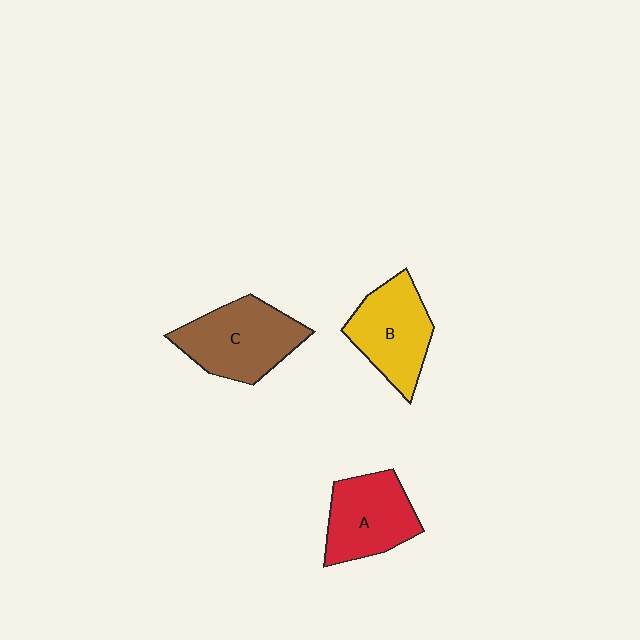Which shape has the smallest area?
Shape A (red).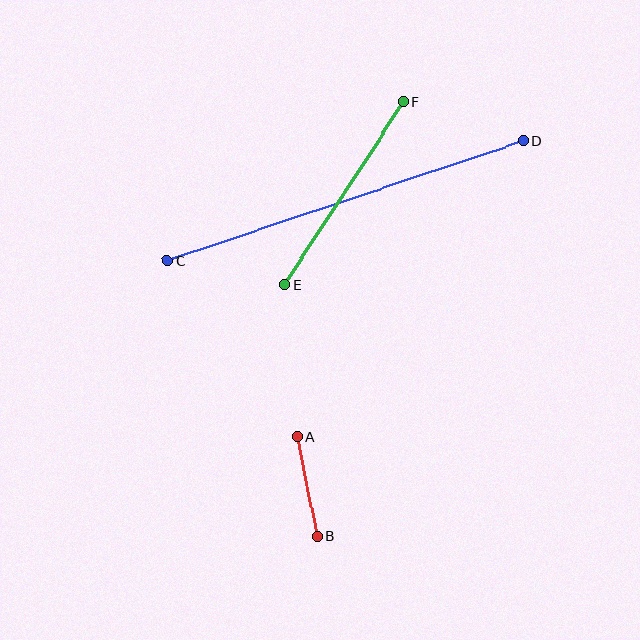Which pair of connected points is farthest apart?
Points C and D are farthest apart.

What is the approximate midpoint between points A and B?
The midpoint is at approximately (307, 487) pixels.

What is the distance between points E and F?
The distance is approximately 218 pixels.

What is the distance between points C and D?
The distance is approximately 375 pixels.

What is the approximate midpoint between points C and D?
The midpoint is at approximately (345, 201) pixels.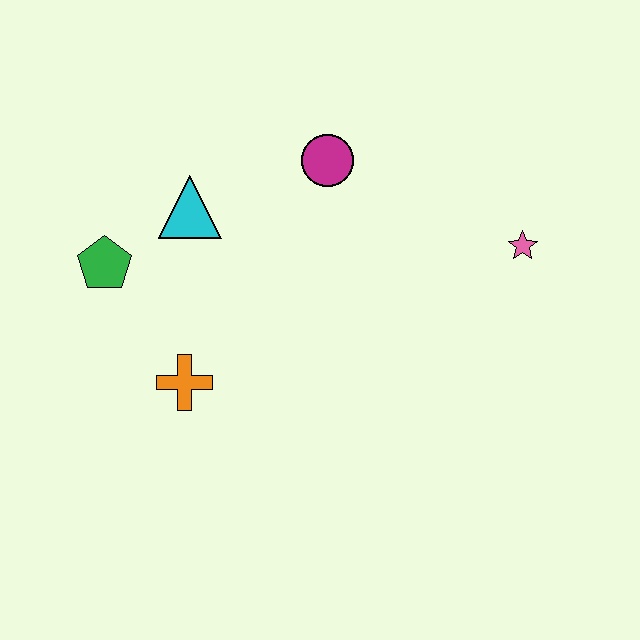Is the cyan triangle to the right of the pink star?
No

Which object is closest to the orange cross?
The green pentagon is closest to the orange cross.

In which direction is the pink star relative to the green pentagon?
The pink star is to the right of the green pentagon.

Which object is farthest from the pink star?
The green pentagon is farthest from the pink star.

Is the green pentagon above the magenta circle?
No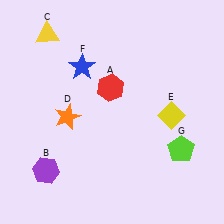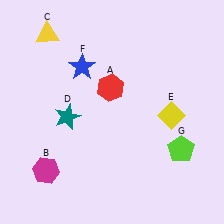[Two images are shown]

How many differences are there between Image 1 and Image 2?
There are 2 differences between the two images.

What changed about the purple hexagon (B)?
In Image 1, B is purple. In Image 2, it changed to magenta.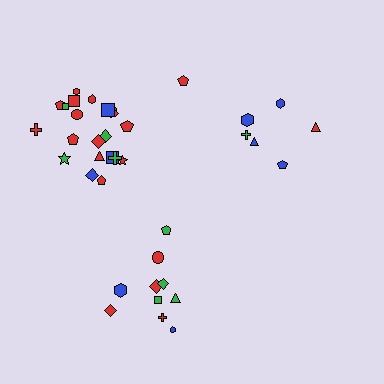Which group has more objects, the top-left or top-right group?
The top-left group.